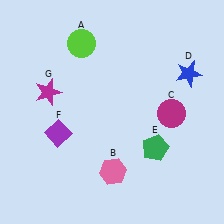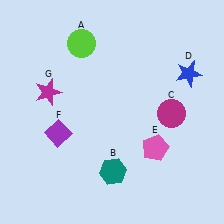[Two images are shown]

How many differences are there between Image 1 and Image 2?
There are 2 differences between the two images.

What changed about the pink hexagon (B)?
In Image 1, B is pink. In Image 2, it changed to teal.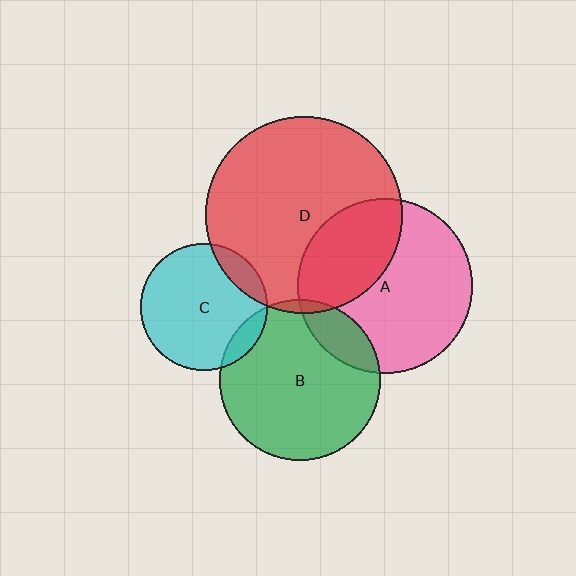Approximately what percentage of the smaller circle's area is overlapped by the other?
Approximately 15%.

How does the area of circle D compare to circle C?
Approximately 2.4 times.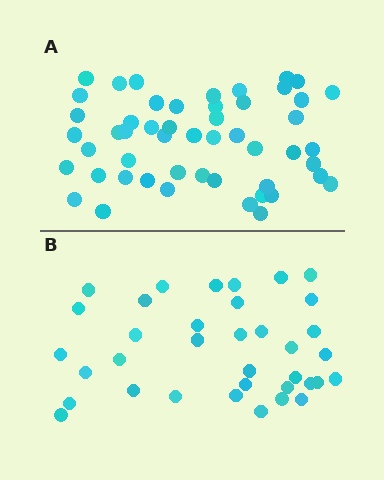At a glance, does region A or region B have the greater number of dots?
Region A (the top region) has more dots.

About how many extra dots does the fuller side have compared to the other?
Region A has approximately 15 more dots than region B.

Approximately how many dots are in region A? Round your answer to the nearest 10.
About 50 dots. (The exact count is 51, which rounds to 50.)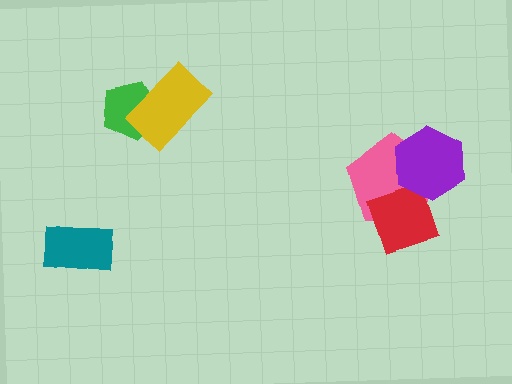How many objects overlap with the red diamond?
2 objects overlap with the red diamond.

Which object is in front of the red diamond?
The purple hexagon is in front of the red diamond.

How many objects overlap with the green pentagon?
1 object overlaps with the green pentagon.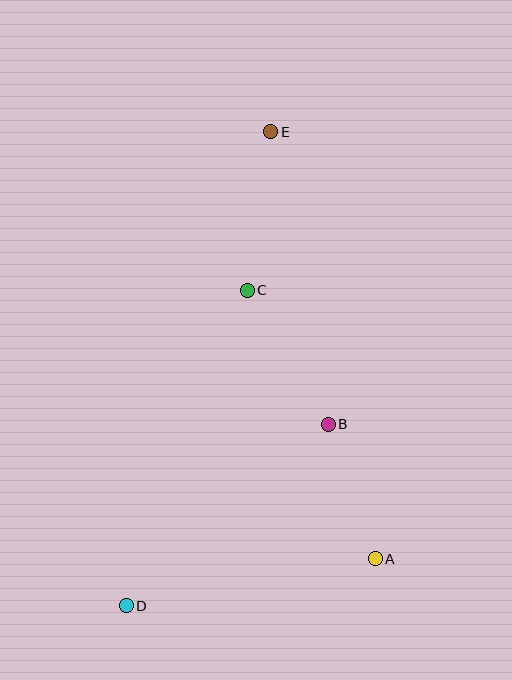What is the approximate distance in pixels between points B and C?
The distance between B and C is approximately 156 pixels.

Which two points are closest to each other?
Points A and B are closest to each other.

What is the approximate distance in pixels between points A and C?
The distance between A and C is approximately 297 pixels.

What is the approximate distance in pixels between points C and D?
The distance between C and D is approximately 338 pixels.